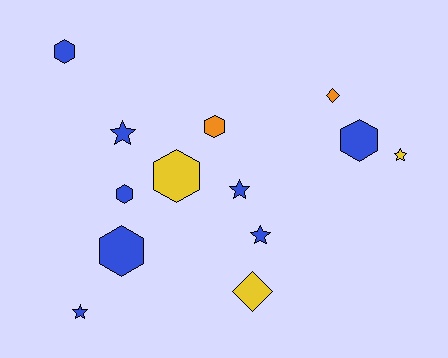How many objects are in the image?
There are 13 objects.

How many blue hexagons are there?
There are 4 blue hexagons.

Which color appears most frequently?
Blue, with 8 objects.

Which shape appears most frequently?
Hexagon, with 6 objects.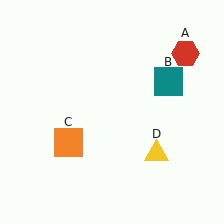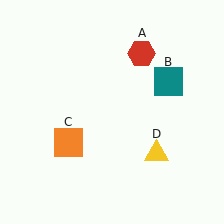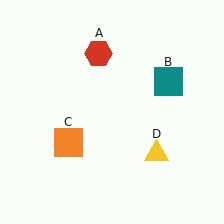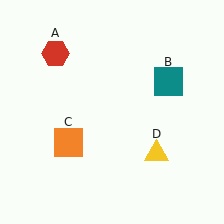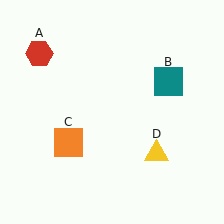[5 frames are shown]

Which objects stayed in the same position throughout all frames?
Teal square (object B) and orange square (object C) and yellow triangle (object D) remained stationary.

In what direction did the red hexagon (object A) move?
The red hexagon (object A) moved left.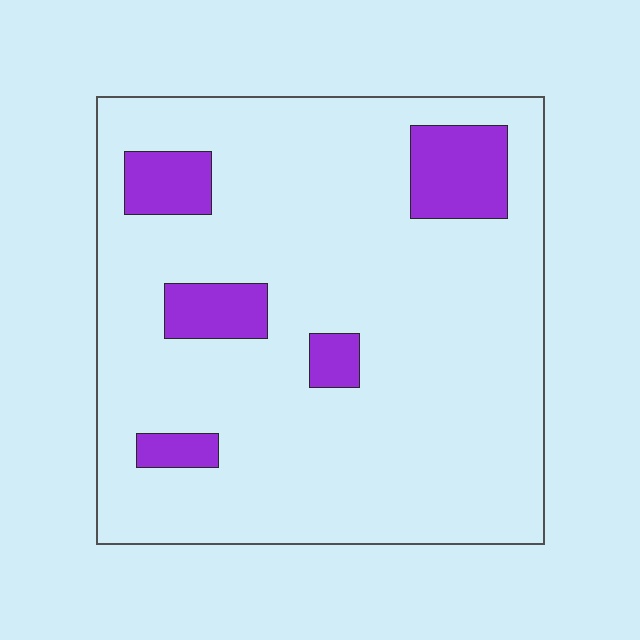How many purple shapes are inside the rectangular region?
5.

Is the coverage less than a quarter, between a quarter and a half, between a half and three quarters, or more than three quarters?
Less than a quarter.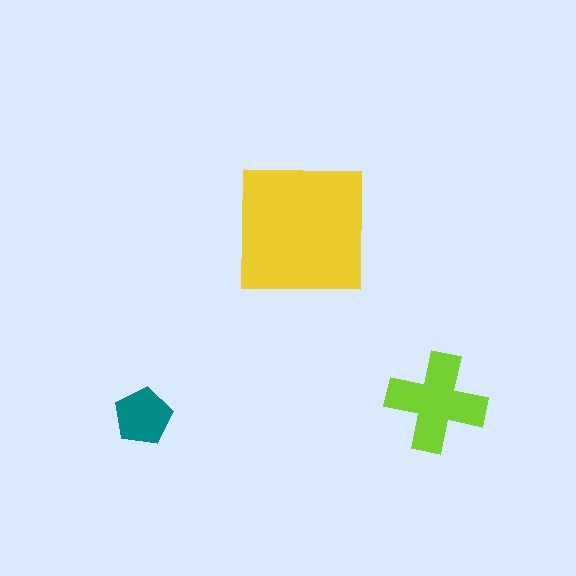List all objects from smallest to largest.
The teal pentagon, the lime cross, the yellow square.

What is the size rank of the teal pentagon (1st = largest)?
3rd.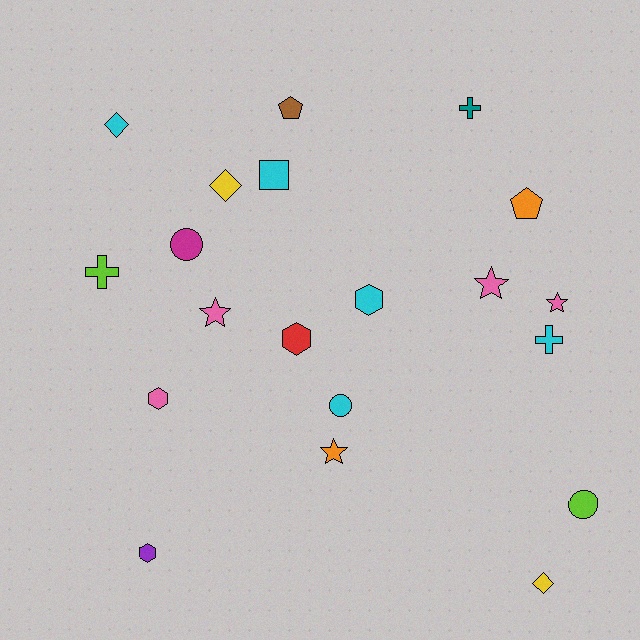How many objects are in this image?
There are 20 objects.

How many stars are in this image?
There are 4 stars.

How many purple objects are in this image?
There is 1 purple object.